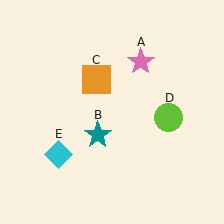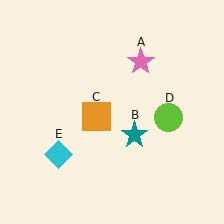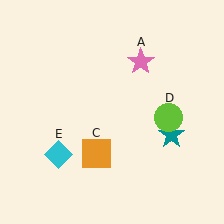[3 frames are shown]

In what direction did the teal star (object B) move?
The teal star (object B) moved right.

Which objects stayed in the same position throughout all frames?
Pink star (object A) and lime circle (object D) and cyan diamond (object E) remained stationary.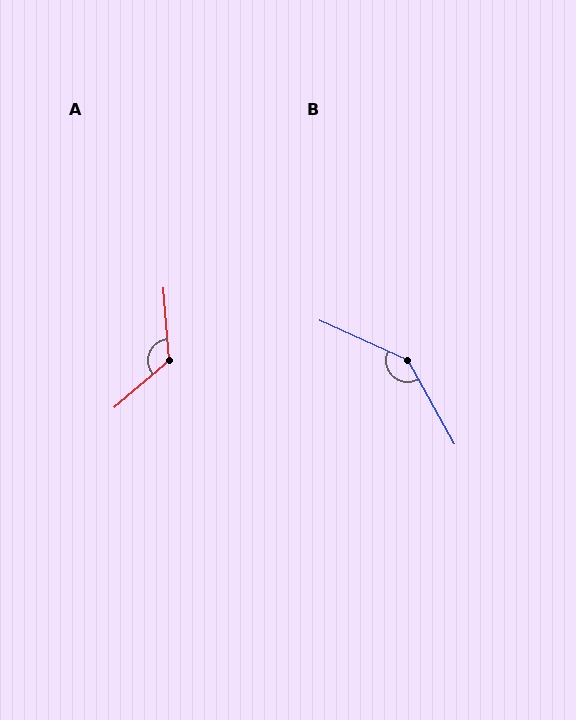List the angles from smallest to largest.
A (127°), B (144°).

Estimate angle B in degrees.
Approximately 144 degrees.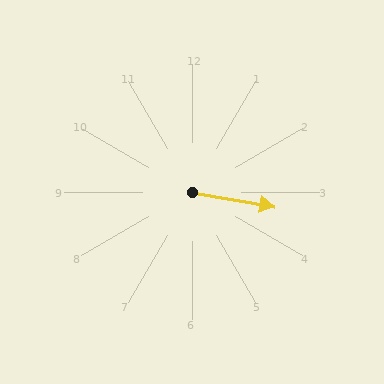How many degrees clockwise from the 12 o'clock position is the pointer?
Approximately 100 degrees.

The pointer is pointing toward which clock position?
Roughly 3 o'clock.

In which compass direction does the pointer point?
East.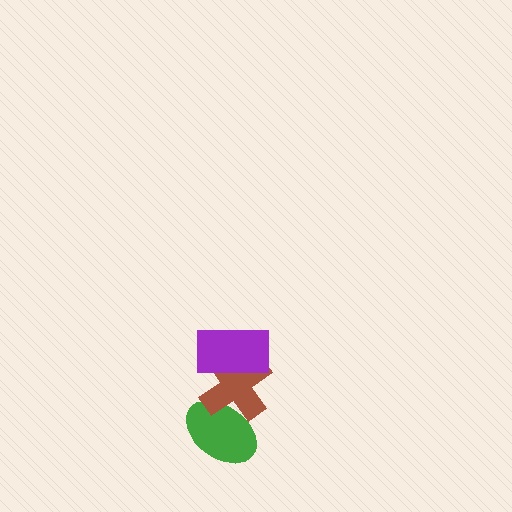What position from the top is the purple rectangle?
The purple rectangle is 1st from the top.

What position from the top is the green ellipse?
The green ellipse is 3rd from the top.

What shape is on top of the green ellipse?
The brown cross is on top of the green ellipse.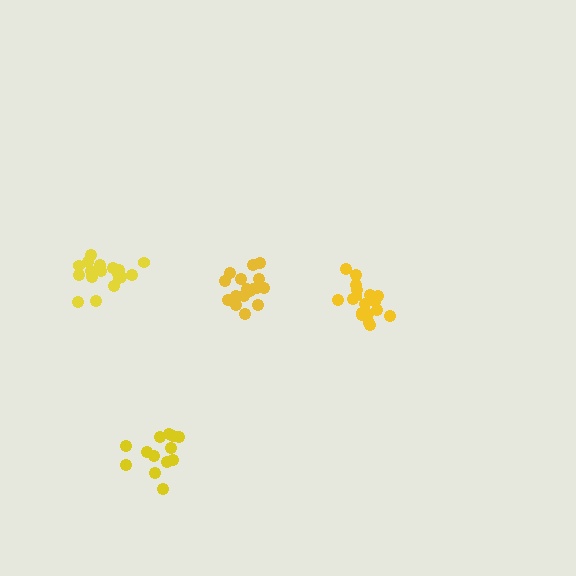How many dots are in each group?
Group 1: 18 dots, Group 2: 18 dots, Group 3: 13 dots, Group 4: 18 dots (67 total).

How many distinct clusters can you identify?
There are 4 distinct clusters.